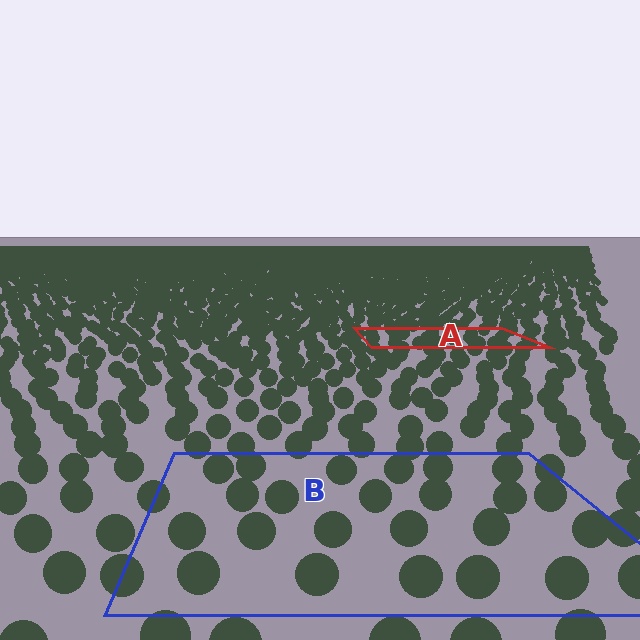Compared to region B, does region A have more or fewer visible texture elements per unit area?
Region A has more texture elements per unit area — they are packed more densely because it is farther away.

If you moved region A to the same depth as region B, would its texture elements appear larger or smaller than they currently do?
They would appear larger. At a closer depth, the same texture elements are projected at a bigger on-screen size.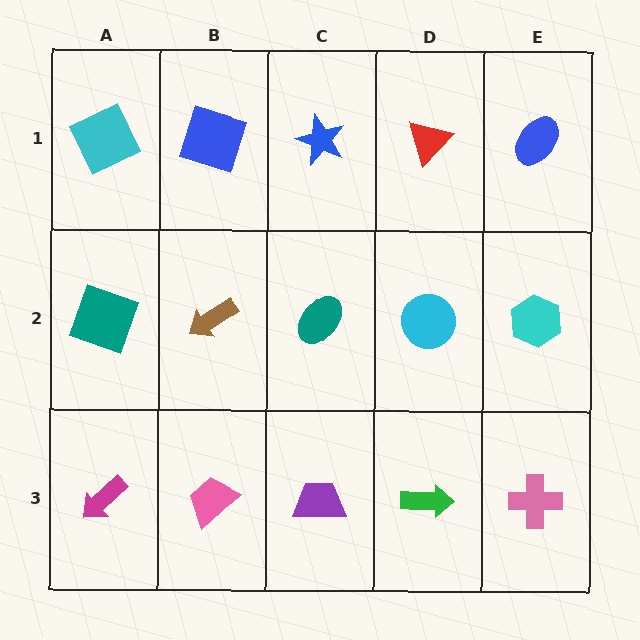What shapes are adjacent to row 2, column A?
A cyan square (row 1, column A), a magenta arrow (row 3, column A), a brown arrow (row 2, column B).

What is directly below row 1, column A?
A teal square.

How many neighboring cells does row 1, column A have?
2.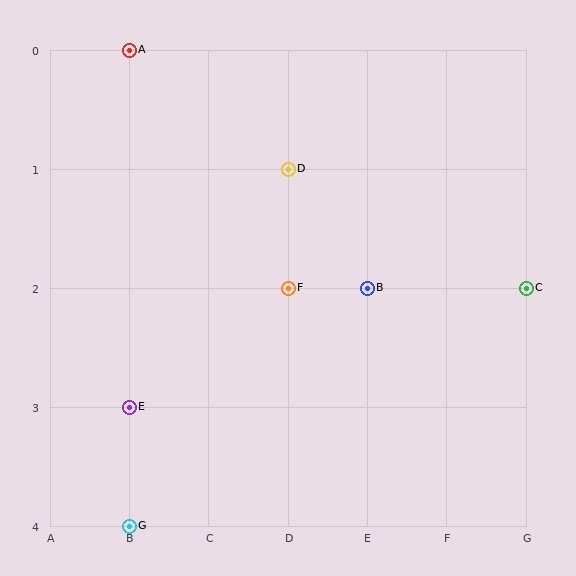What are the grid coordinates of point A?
Point A is at grid coordinates (B, 0).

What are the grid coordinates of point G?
Point G is at grid coordinates (B, 4).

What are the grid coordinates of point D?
Point D is at grid coordinates (D, 1).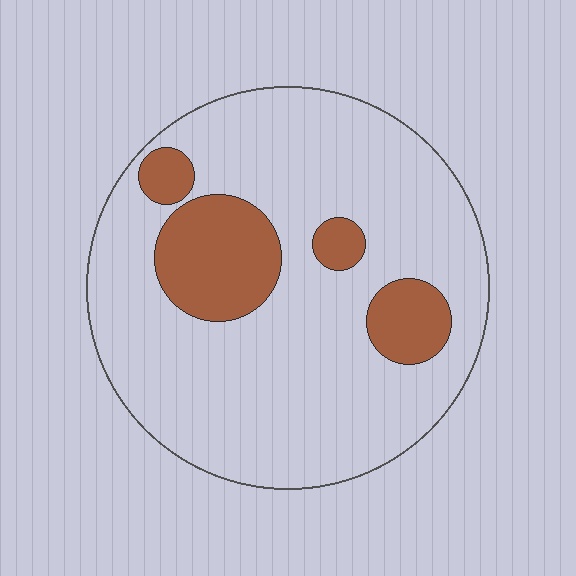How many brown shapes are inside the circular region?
4.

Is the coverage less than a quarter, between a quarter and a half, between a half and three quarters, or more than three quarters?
Less than a quarter.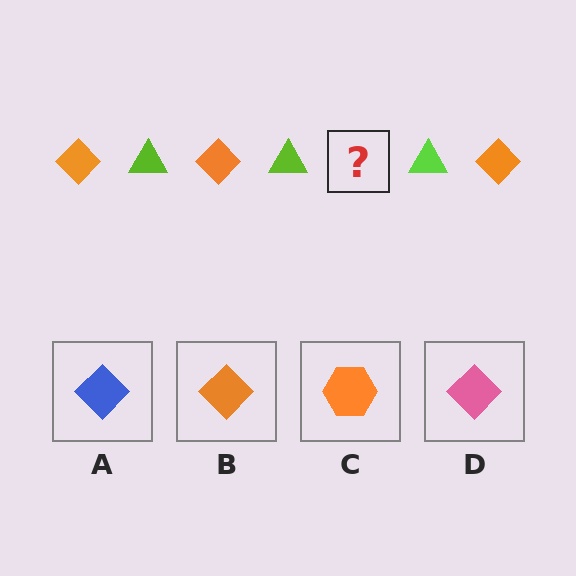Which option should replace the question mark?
Option B.